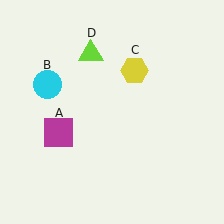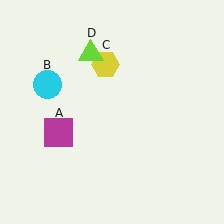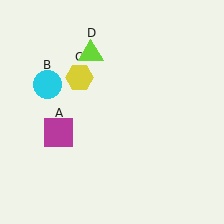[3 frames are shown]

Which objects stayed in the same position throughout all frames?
Magenta square (object A) and cyan circle (object B) and lime triangle (object D) remained stationary.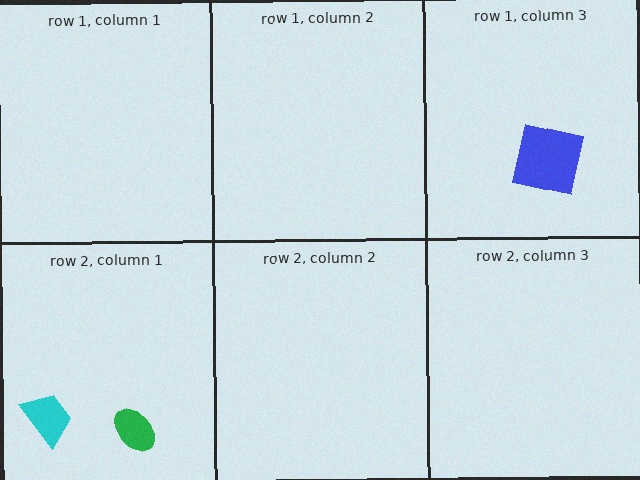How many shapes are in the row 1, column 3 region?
1.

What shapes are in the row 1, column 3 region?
The blue square.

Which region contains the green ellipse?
The row 2, column 1 region.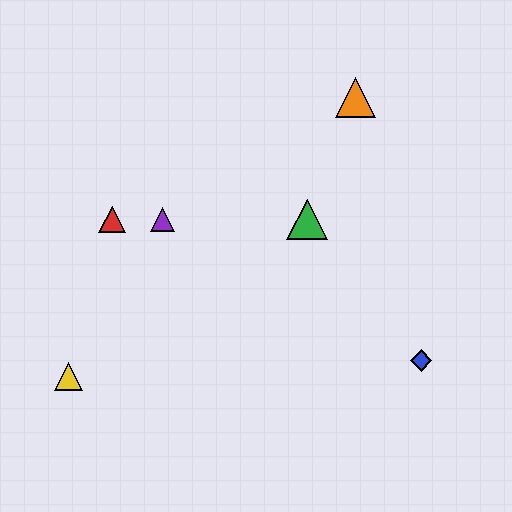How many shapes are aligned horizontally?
3 shapes (the red triangle, the green triangle, the purple triangle) are aligned horizontally.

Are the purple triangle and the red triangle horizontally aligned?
Yes, both are at y≈220.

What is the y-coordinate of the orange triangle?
The orange triangle is at y≈97.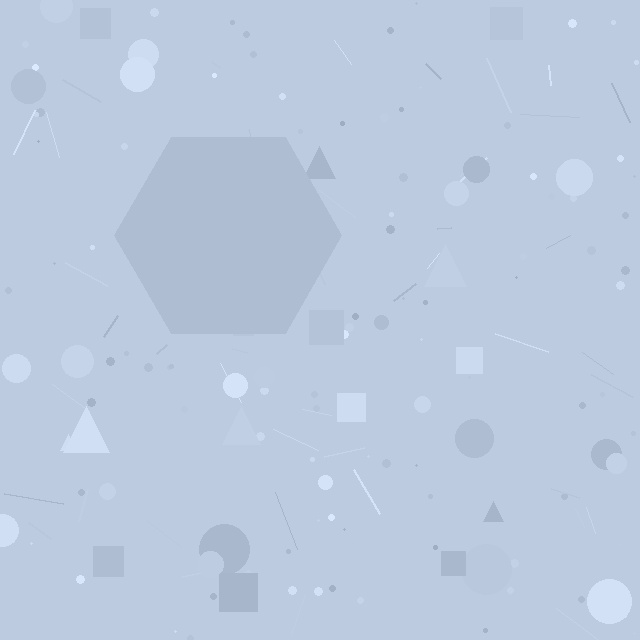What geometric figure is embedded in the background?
A hexagon is embedded in the background.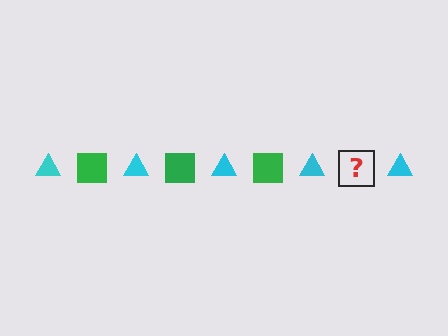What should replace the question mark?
The question mark should be replaced with a green square.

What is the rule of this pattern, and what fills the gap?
The rule is that the pattern alternates between cyan triangle and green square. The gap should be filled with a green square.